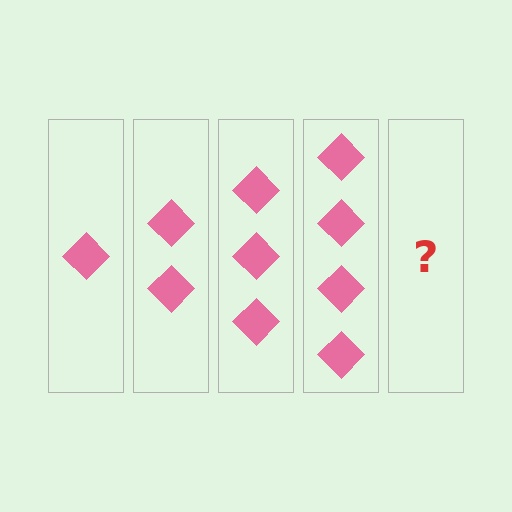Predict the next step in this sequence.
The next step is 5 diamonds.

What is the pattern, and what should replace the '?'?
The pattern is that each step adds one more diamond. The '?' should be 5 diamonds.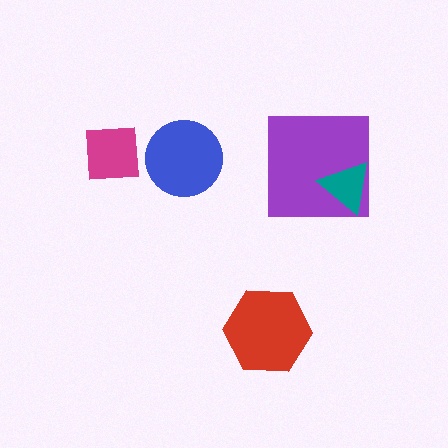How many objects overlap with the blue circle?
0 objects overlap with the blue circle.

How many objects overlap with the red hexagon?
0 objects overlap with the red hexagon.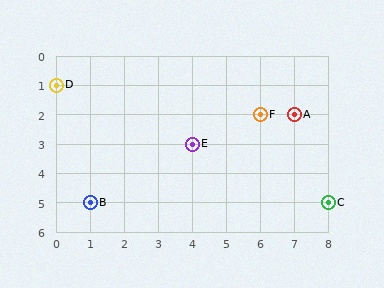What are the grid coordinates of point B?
Point B is at grid coordinates (1, 5).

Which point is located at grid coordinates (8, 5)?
Point C is at (8, 5).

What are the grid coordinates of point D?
Point D is at grid coordinates (0, 1).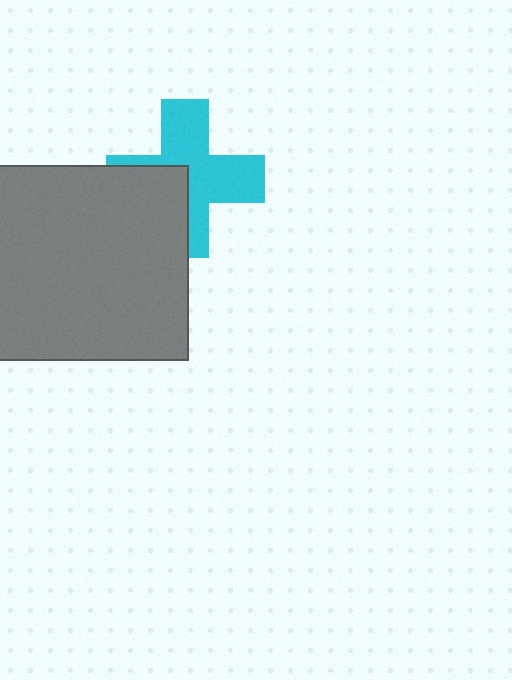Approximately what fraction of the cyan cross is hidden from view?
Roughly 36% of the cyan cross is hidden behind the gray square.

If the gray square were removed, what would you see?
You would see the complete cyan cross.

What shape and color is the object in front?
The object in front is a gray square.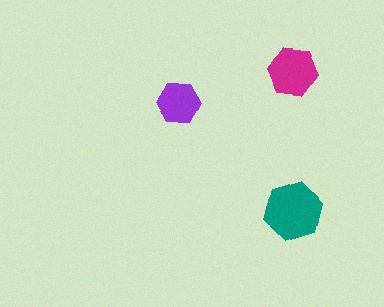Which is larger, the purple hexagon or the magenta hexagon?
The magenta one.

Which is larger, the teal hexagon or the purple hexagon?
The teal one.